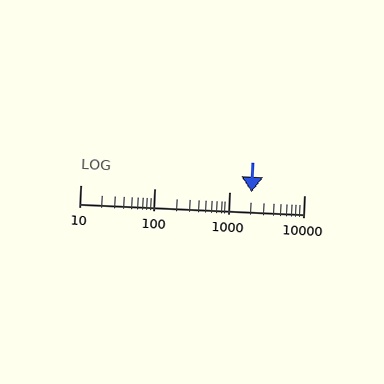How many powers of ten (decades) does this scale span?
The scale spans 3 decades, from 10 to 10000.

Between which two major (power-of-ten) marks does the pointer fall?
The pointer is between 1000 and 10000.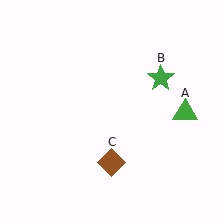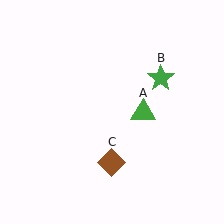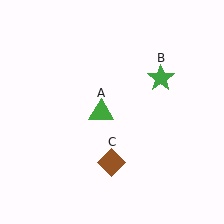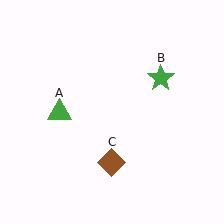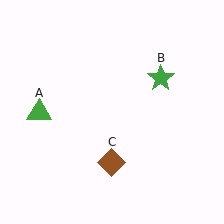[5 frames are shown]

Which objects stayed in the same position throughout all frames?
Green star (object B) and brown diamond (object C) remained stationary.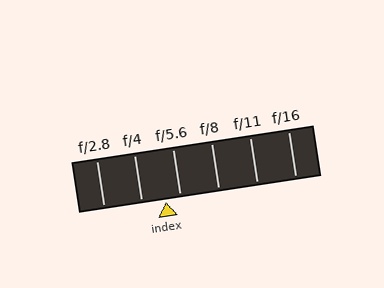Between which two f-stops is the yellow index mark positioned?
The index mark is between f/4 and f/5.6.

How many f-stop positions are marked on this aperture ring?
There are 6 f-stop positions marked.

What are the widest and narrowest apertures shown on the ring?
The widest aperture shown is f/2.8 and the narrowest is f/16.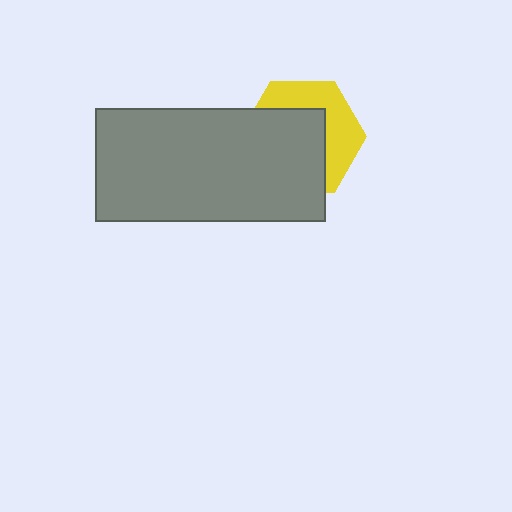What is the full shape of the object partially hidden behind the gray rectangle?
The partially hidden object is a yellow hexagon.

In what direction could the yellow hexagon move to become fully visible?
The yellow hexagon could move toward the upper-right. That would shift it out from behind the gray rectangle entirely.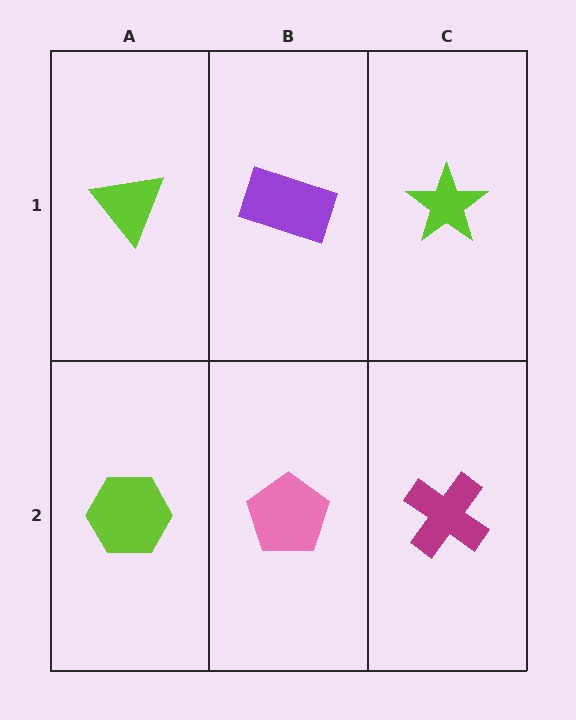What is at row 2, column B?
A pink pentagon.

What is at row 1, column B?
A purple rectangle.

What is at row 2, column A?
A lime hexagon.